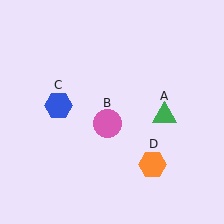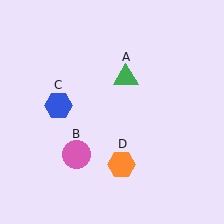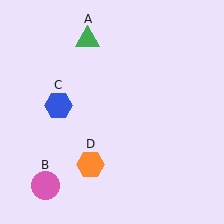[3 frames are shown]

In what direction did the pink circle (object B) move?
The pink circle (object B) moved down and to the left.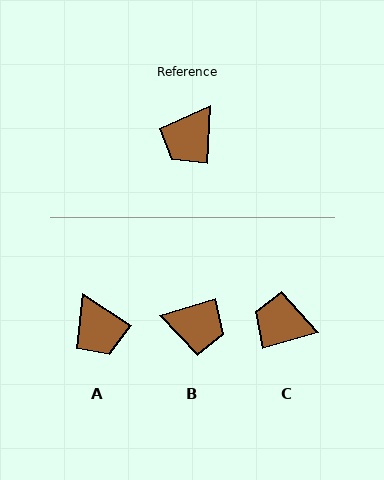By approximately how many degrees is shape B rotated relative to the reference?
Approximately 109 degrees counter-clockwise.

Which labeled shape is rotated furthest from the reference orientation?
B, about 109 degrees away.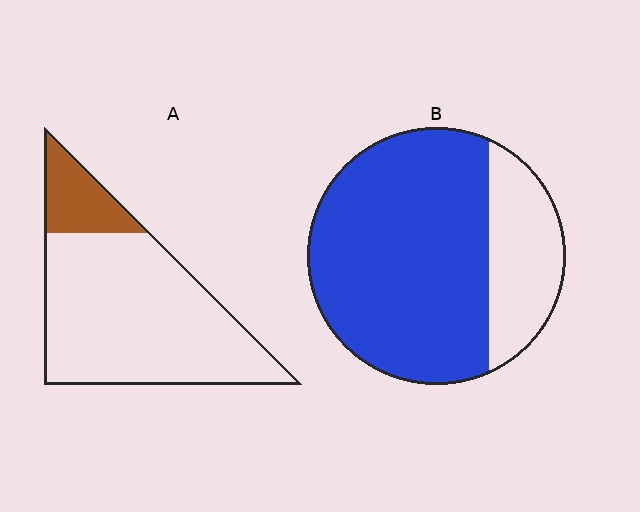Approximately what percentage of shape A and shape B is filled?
A is approximately 15% and B is approximately 75%.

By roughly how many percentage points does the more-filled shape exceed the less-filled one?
By roughly 60 percentage points (B over A).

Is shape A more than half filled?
No.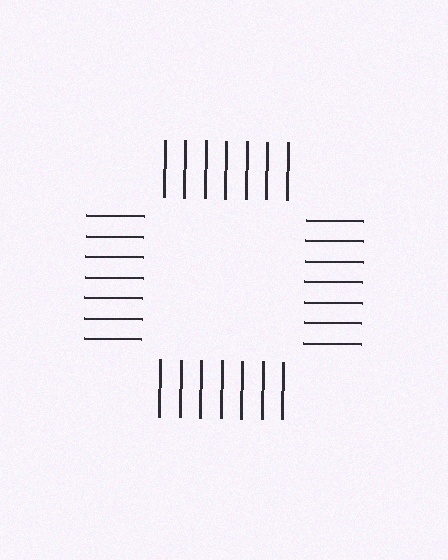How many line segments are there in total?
28 — 7 along each of the 4 edges.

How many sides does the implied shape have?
4 sides — the line-ends trace a square.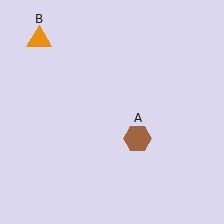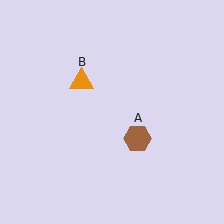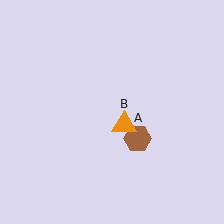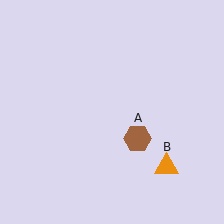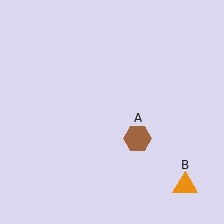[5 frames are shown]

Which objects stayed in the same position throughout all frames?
Brown hexagon (object A) remained stationary.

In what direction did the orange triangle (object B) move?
The orange triangle (object B) moved down and to the right.